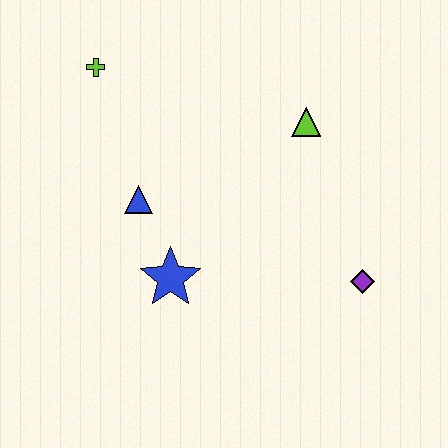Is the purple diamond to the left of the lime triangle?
No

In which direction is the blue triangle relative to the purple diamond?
The blue triangle is to the left of the purple diamond.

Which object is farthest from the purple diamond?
The lime cross is farthest from the purple diamond.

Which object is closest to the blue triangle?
The blue star is closest to the blue triangle.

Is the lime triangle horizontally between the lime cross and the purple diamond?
Yes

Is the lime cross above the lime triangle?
Yes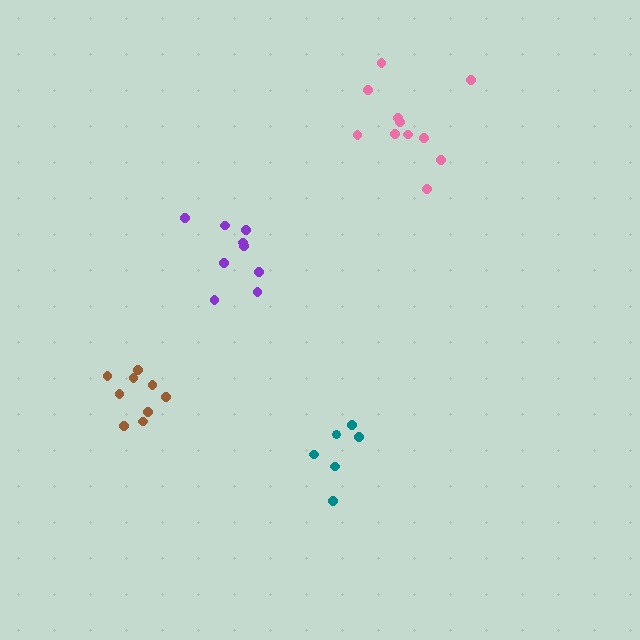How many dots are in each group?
Group 1: 9 dots, Group 2: 6 dots, Group 3: 11 dots, Group 4: 9 dots (35 total).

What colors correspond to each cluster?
The clusters are colored: purple, teal, pink, brown.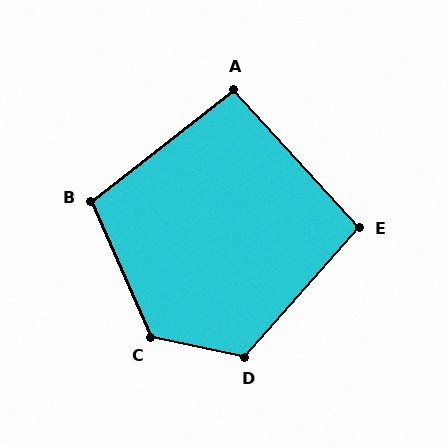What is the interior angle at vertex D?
Approximately 119 degrees (obtuse).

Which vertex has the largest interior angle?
C, at approximately 126 degrees.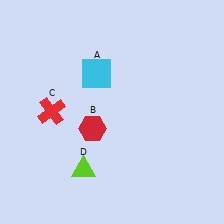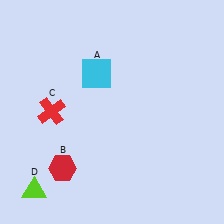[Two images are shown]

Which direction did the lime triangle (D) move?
The lime triangle (D) moved left.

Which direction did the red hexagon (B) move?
The red hexagon (B) moved down.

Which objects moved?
The objects that moved are: the red hexagon (B), the lime triangle (D).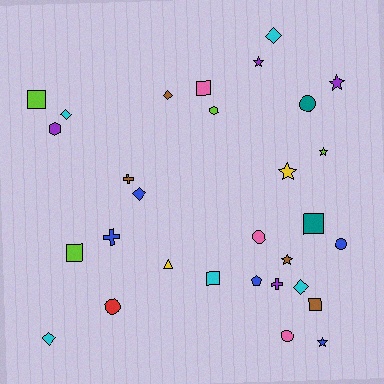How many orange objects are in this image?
There are no orange objects.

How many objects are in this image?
There are 30 objects.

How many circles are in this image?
There are 5 circles.